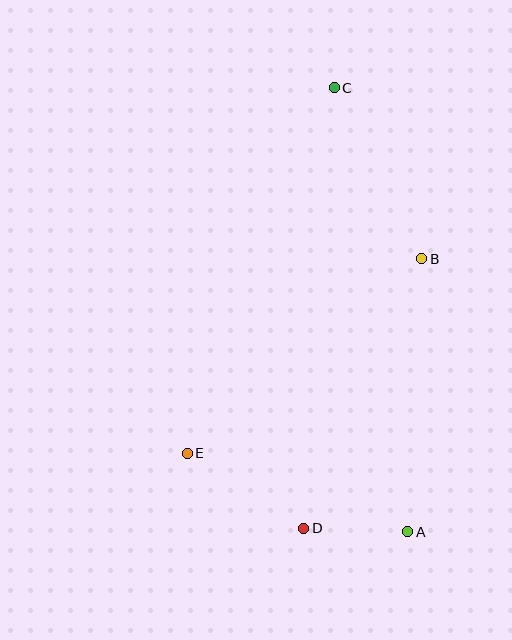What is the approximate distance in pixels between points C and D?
The distance between C and D is approximately 441 pixels.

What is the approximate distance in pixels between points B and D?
The distance between B and D is approximately 294 pixels.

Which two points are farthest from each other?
Points A and C are farthest from each other.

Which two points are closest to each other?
Points A and D are closest to each other.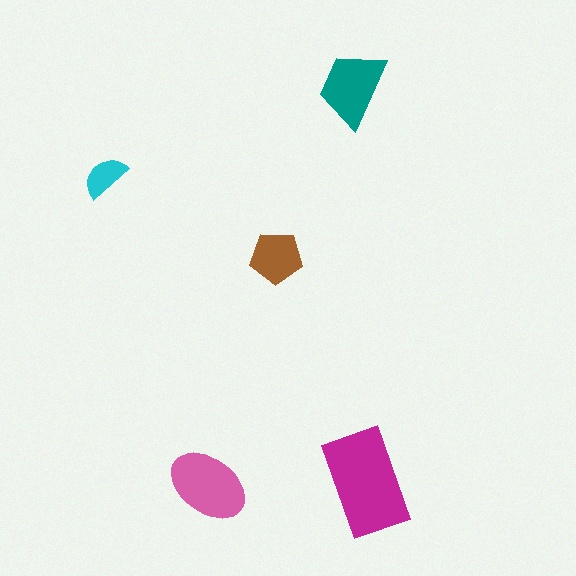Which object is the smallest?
The cyan semicircle.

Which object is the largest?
The magenta rectangle.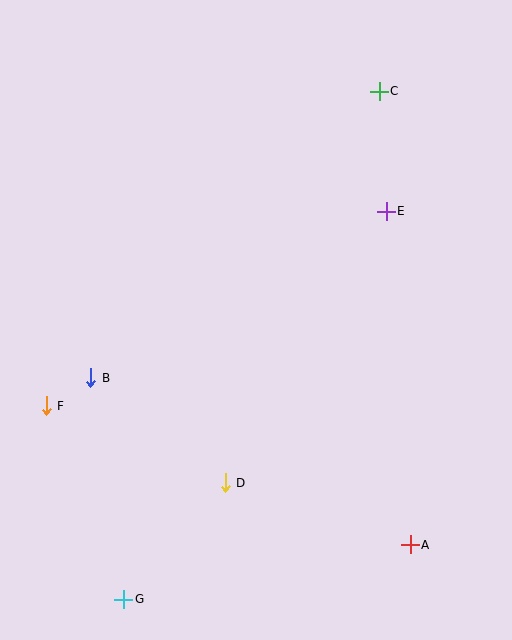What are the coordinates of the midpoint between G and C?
The midpoint between G and C is at (252, 345).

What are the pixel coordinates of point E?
Point E is at (386, 211).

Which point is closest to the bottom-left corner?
Point G is closest to the bottom-left corner.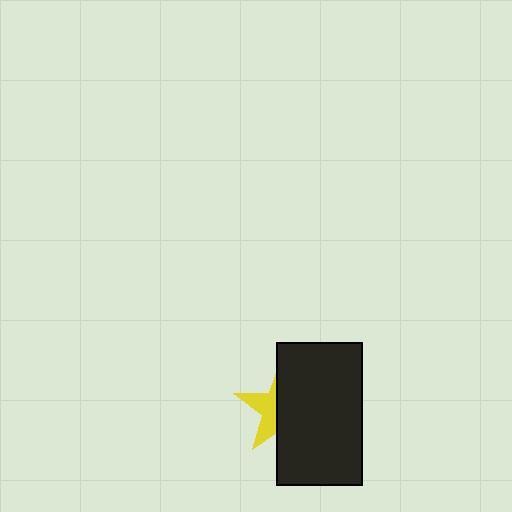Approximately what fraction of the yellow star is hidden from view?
Roughly 63% of the yellow star is hidden behind the black rectangle.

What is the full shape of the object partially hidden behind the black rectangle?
The partially hidden object is a yellow star.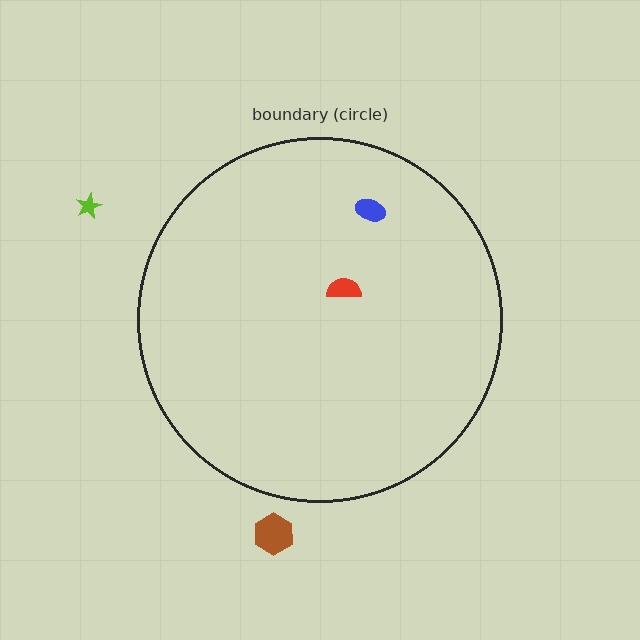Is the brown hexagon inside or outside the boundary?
Outside.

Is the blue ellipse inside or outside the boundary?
Inside.